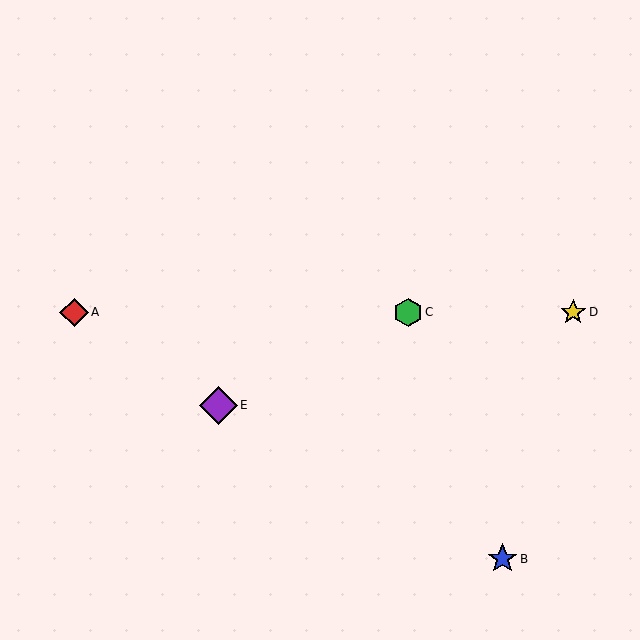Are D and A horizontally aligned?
Yes, both are at y≈312.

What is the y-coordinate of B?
Object B is at y≈559.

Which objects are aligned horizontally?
Objects A, C, D are aligned horizontally.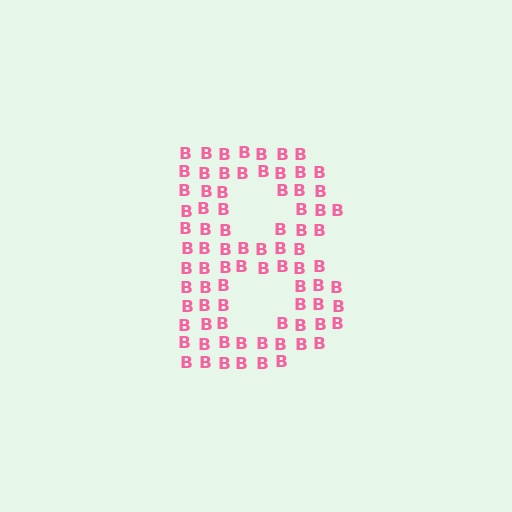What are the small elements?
The small elements are letter B's.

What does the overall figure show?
The overall figure shows the letter B.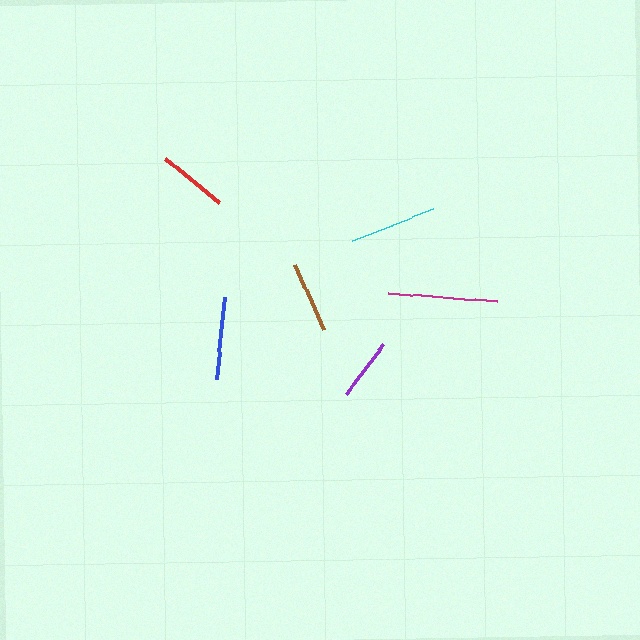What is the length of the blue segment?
The blue segment is approximately 83 pixels long.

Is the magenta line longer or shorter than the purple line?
The magenta line is longer than the purple line.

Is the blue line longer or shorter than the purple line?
The blue line is longer than the purple line.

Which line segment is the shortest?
The purple line is the shortest at approximately 62 pixels.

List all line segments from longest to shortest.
From longest to shortest: magenta, cyan, blue, brown, red, purple.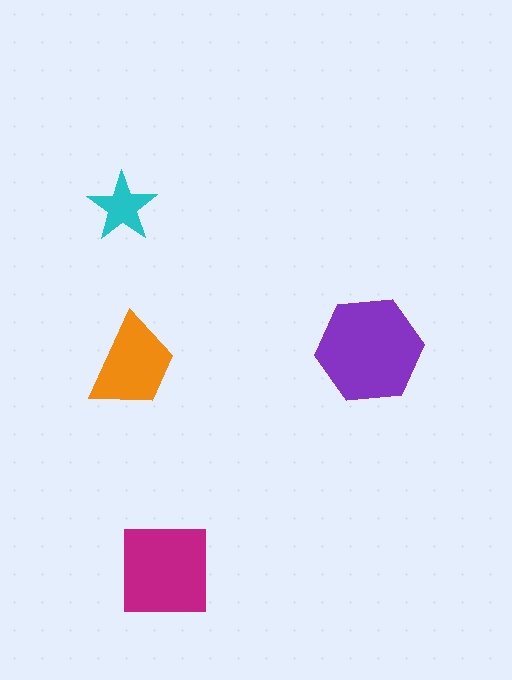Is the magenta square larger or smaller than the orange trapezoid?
Larger.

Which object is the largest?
The purple hexagon.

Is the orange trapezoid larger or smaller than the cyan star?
Larger.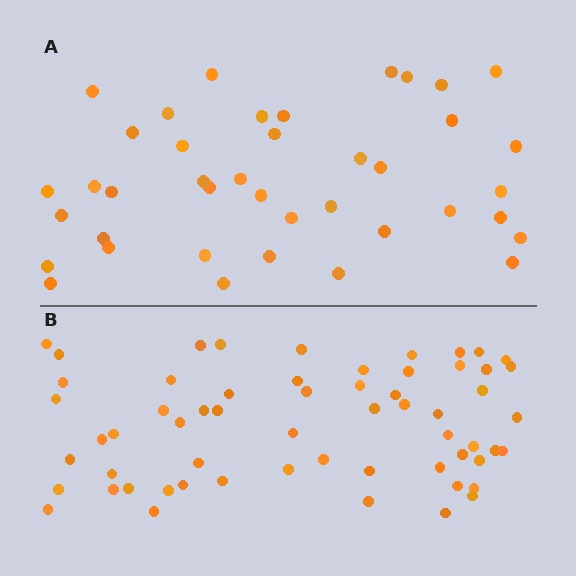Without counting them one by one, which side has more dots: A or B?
Region B (the bottom region) has more dots.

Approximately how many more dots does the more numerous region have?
Region B has approximately 20 more dots than region A.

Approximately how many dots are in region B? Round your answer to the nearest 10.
About 60 dots.